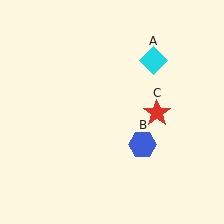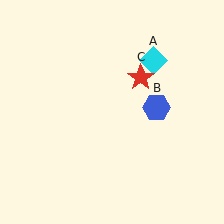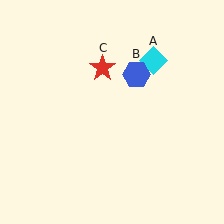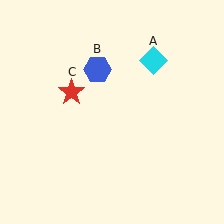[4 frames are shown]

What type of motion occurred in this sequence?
The blue hexagon (object B), red star (object C) rotated counterclockwise around the center of the scene.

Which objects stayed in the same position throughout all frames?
Cyan diamond (object A) remained stationary.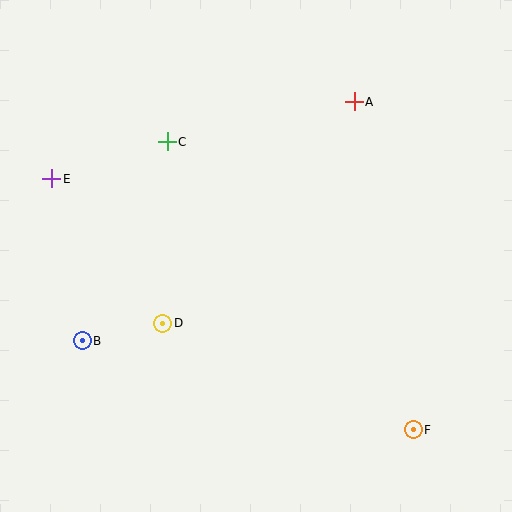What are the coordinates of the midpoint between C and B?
The midpoint between C and B is at (125, 241).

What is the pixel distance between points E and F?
The distance between E and F is 440 pixels.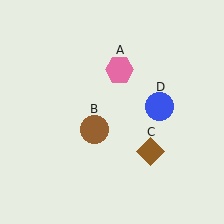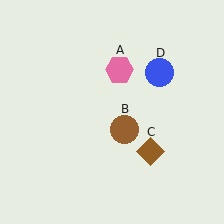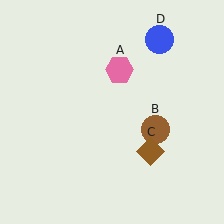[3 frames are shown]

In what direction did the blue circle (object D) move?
The blue circle (object D) moved up.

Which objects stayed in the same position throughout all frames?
Pink hexagon (object A) and brown diamond (object C) remained stationary.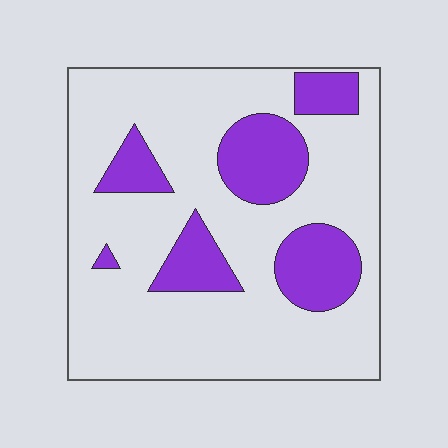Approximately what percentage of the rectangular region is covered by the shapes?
Approximately 25%.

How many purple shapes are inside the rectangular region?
6.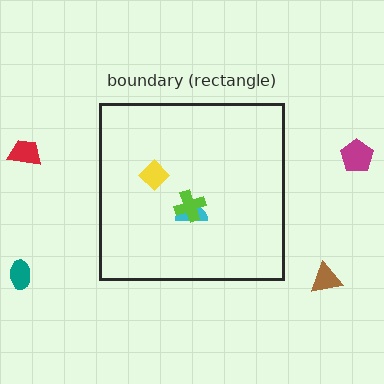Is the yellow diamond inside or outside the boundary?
Inside.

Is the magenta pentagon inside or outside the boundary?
Outside.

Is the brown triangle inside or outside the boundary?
Outside.